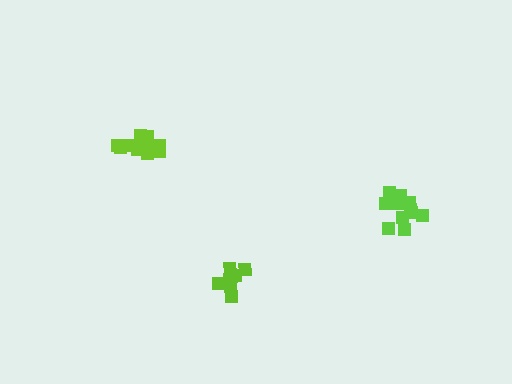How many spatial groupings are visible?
There are 3 spatial groupings.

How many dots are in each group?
Group 1: 11 dots, Group 2: 12 dots, Group 3: 8 dots (31 total).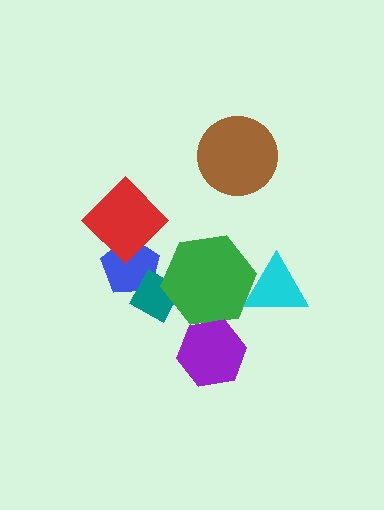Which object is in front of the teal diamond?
The green hexagon is in front of the teal diamond.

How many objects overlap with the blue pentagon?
2 objects overlap with the blue pentagon.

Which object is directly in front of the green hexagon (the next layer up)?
The purple hexagon is directly in front of the green hexagon.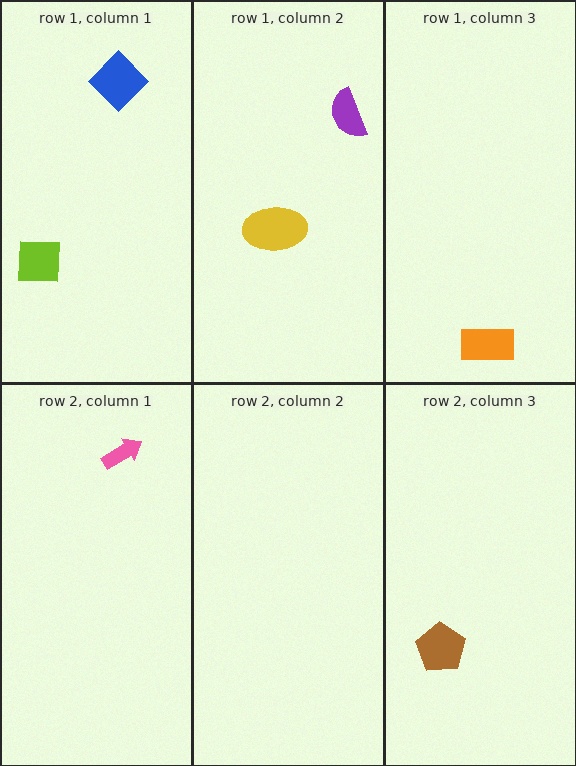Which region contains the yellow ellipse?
The row 1, column 2 region.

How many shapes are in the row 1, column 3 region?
1.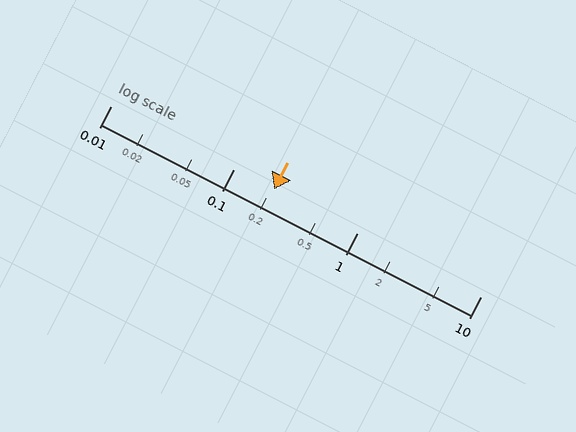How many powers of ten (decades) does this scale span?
The scale spans 3 decades, from 0.01 to 10.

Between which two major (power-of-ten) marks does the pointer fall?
The pointer is between 0.1 and 1.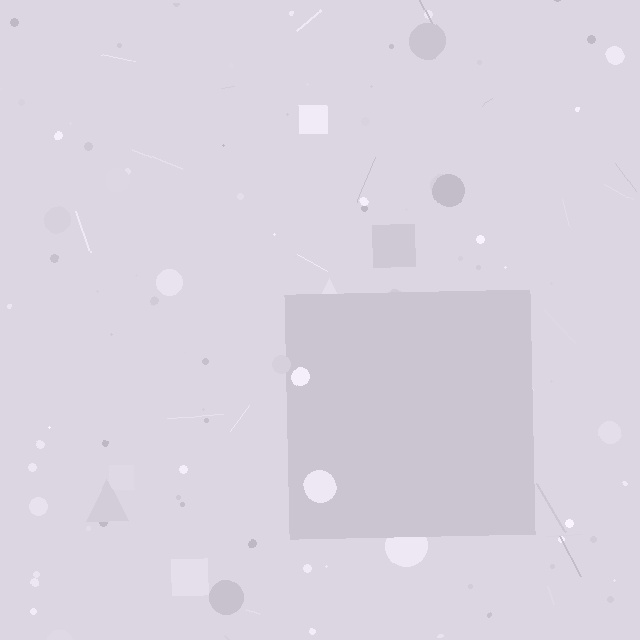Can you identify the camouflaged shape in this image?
The camouflaged shape is a square.